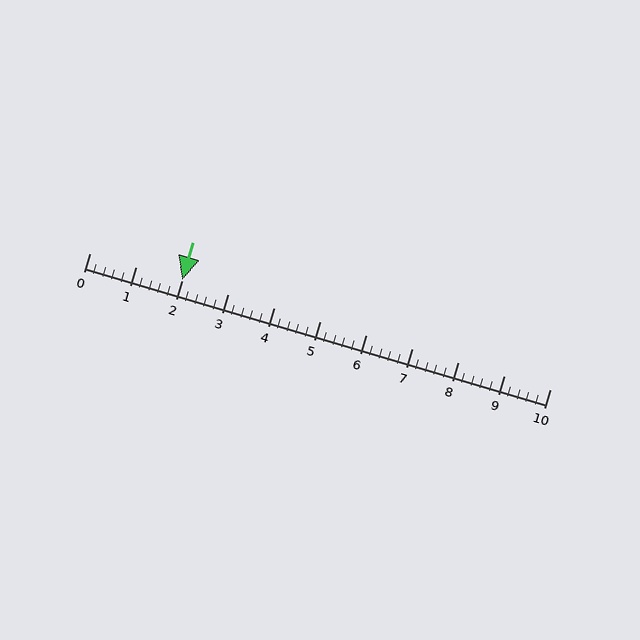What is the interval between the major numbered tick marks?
The major tick marks are spaced 1 units apart.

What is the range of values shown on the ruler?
The ruler shows values from 0 to 10.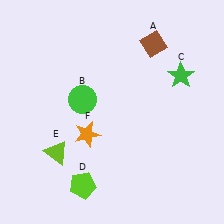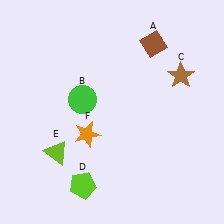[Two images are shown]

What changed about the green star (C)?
In Image 1, C is green. In Image 2, it changed to brown.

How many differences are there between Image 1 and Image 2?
There is 1 difference between the two images.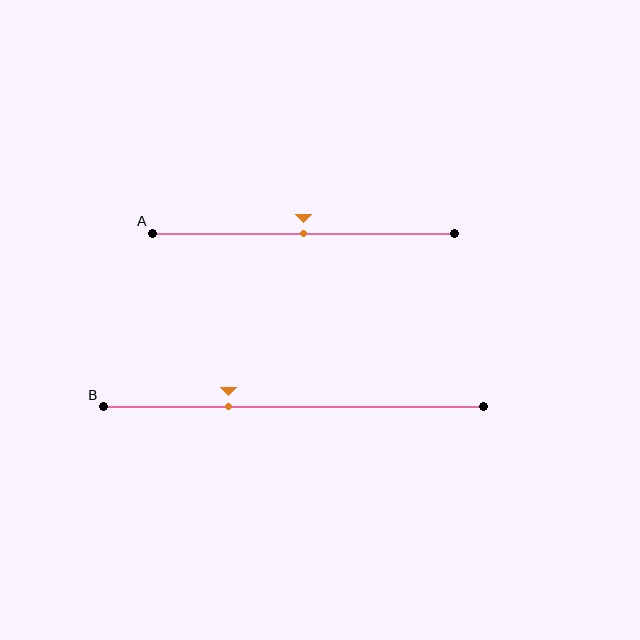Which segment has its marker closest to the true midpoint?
Segment A has its marker closest to the true midpoint.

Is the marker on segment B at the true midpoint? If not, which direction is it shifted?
No, the marker on segment B is shifted to the left by about 17% of the segment length.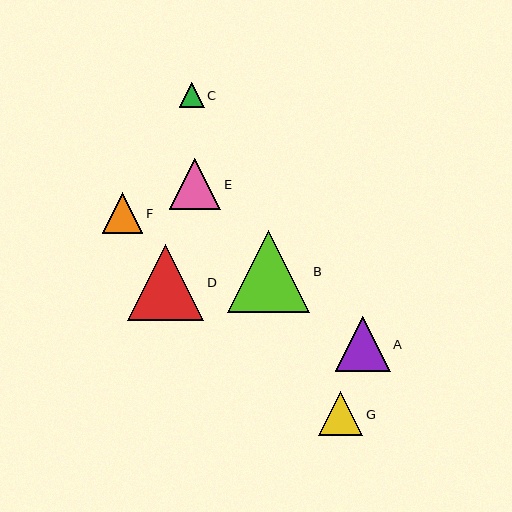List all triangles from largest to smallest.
From largest to smallest: B, D, A, E, G, F, C.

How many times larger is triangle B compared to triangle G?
Triangle B is approximately 1.9 times the size of triangle G.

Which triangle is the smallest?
Triangle C is the smallest with a size of approximately 25 pixels.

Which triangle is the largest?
Triangle B is the largest with a size of approximately 82 pixels.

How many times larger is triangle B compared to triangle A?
Triangle B is approximately 1.5 times the size of triangle A.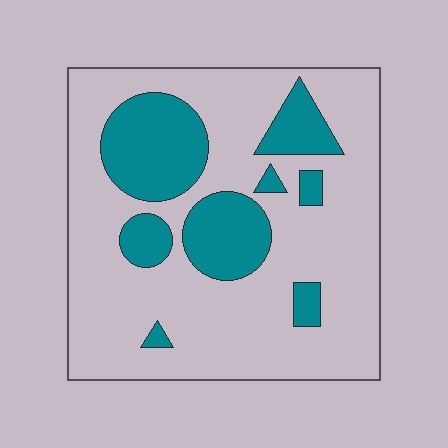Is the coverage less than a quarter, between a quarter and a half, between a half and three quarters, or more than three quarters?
Between a quarter and a half.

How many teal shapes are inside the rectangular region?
8.